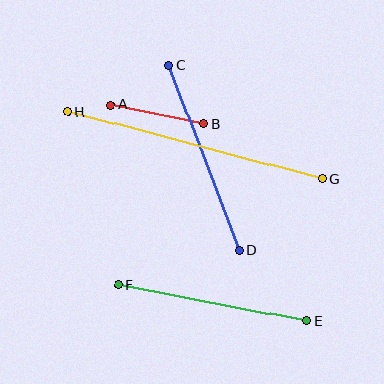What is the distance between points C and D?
The distance is approximately 198 pixels.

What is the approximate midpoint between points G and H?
The midpoint is at approximately (195, 145) pixels.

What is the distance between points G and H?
The distance is approximately 263 pixels.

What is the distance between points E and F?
The distance is approximately 192 pixels.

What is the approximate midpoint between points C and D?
The midpoint is at approximately (204, 158) pixels.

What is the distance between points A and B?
The distance is approximately 94 pixels.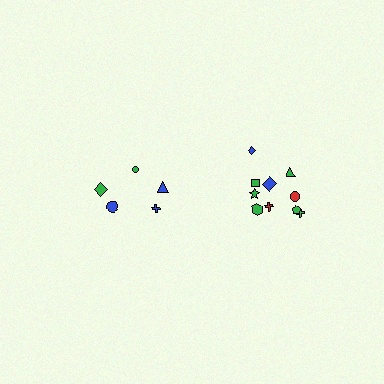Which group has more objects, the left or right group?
The right group.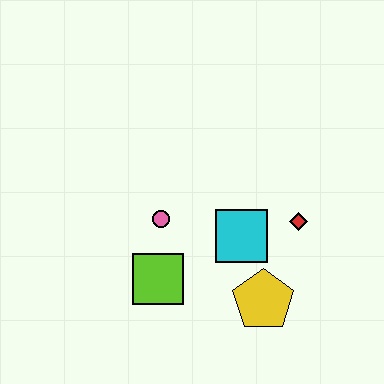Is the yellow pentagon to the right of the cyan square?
Yes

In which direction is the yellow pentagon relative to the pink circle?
The yellow pentagon is to the right of the pink circle.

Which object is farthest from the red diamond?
The lime square is farthest from the red diamond.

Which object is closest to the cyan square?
The red diamond is closest to the cyan square.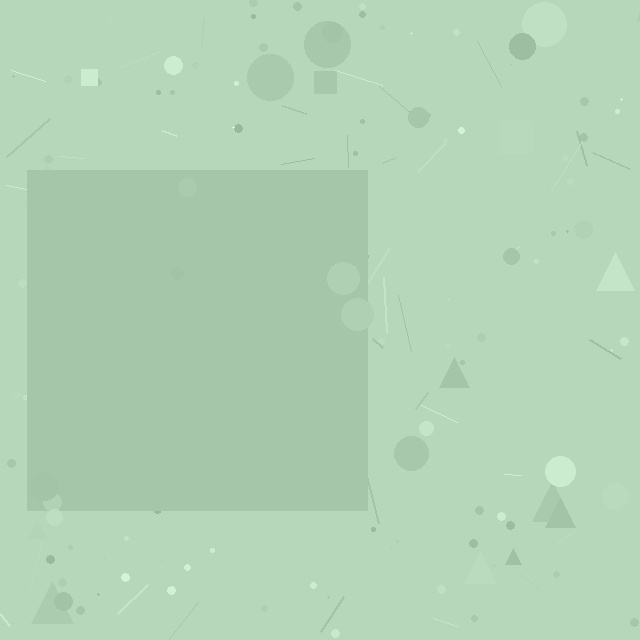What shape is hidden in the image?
A square is hidden in the image.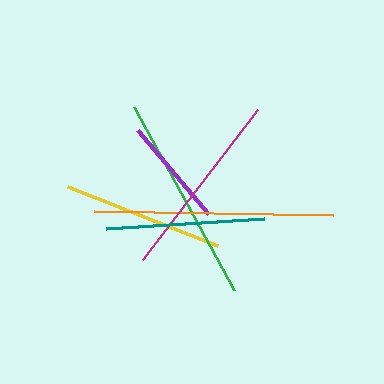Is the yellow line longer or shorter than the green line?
The green line is longer than the yellow line.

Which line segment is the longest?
The orange line is the longest at approximately 239 pixels.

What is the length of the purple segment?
The purple segment is approximately 110 pixels long.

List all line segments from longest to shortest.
From longest to shortest: orange, green, magenta, yellow, teal, purple.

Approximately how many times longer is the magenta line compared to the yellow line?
The magenta line is approximately 1.2 times the length of the yellow line.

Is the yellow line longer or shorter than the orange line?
The orange line is longer than the yellow line.